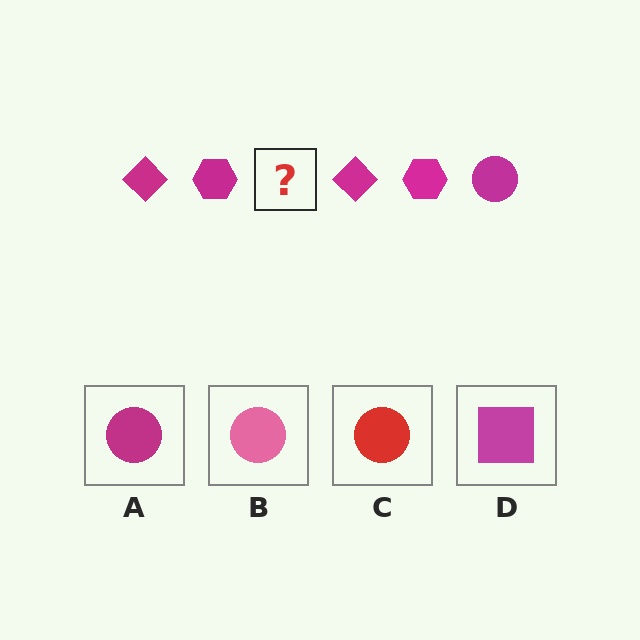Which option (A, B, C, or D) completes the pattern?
A.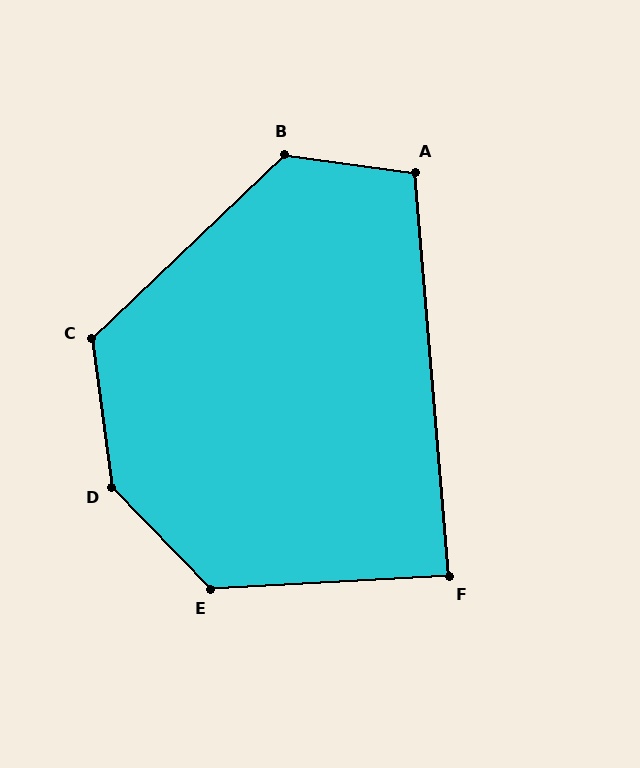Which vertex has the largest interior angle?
D, at approximately 143 degrees.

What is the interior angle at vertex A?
Approximately 103 degrees (obtuse).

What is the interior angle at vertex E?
Approximately 131 degrees (obtuse).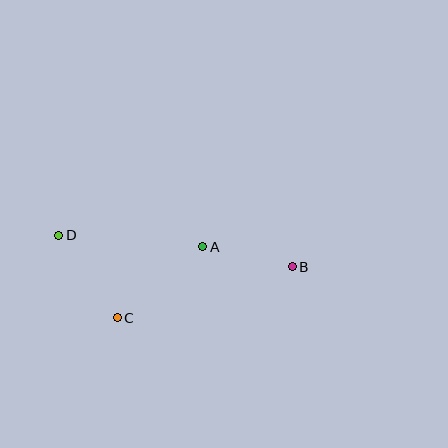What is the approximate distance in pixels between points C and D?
The distance between C and D is approximately 101 pixels.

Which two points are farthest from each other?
Points B and D are farthest from each other.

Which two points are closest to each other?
Points A and B are closest to each other.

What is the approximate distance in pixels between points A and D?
The distance between A and D is approximately 144 pixels.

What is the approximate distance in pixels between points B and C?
The distance between B and C is approximately 182 pixels.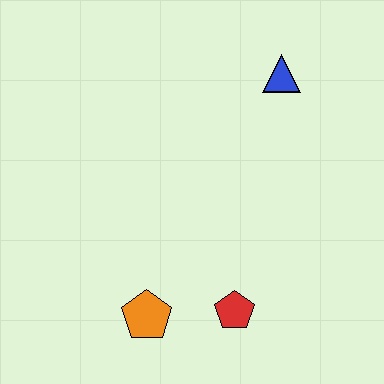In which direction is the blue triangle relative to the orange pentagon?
The blue triangle is above the orange pentagon.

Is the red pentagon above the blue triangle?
No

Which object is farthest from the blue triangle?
The orange pentagon is farthest from the blue triangle.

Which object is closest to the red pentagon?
The orange pentagon is closest to the red pentagon.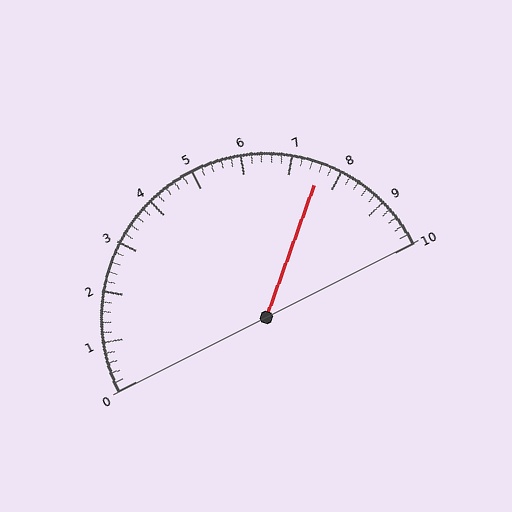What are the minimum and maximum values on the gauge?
The gauge ranges from 0 to 10.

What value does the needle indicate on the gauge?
The needle indicates approximately 7.6.